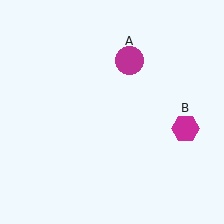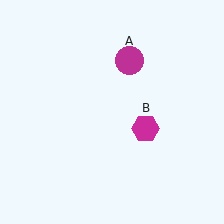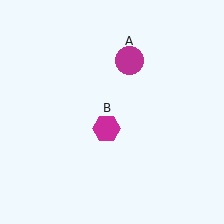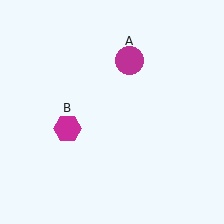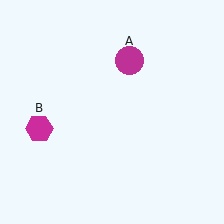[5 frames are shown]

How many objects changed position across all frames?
1 object changed position: magenta hexagon (object B).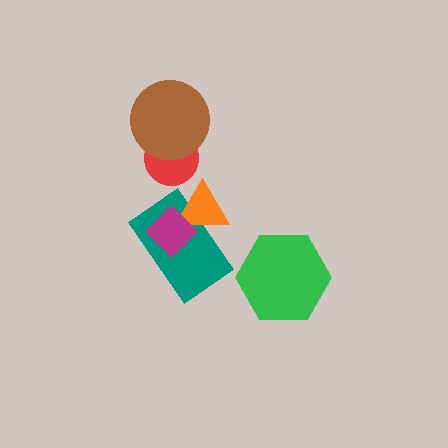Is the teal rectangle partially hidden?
Yes, it is partially covered by another shape.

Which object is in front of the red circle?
The brown circle is in front of the red circle.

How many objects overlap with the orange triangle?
2 objects overlap with the orange triangle.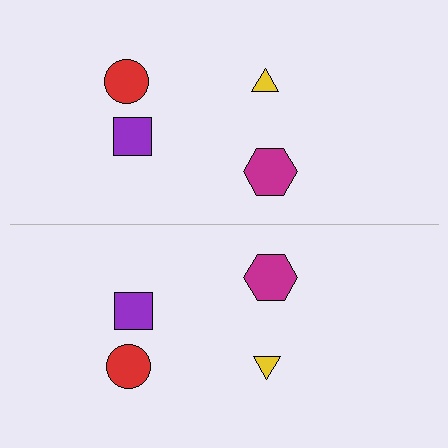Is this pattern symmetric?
Yes, this pattern has bilateral (reflection) symmetry.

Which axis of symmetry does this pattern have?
The pattern has a horizontal axis of symmetry running through the center of the image.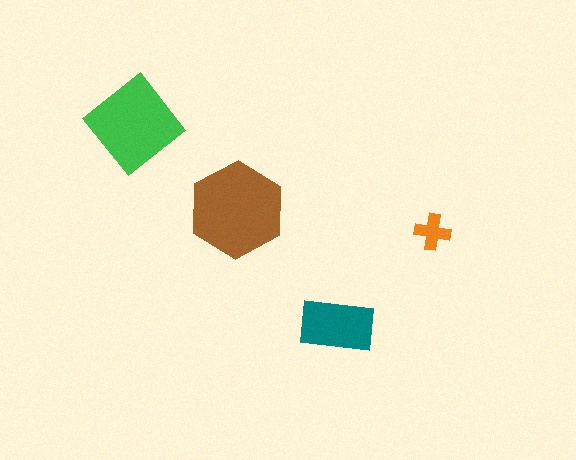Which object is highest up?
The green diamond is topmost.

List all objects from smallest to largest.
The orange cross, the teal rectangle, the green diamond, the brown hexagon.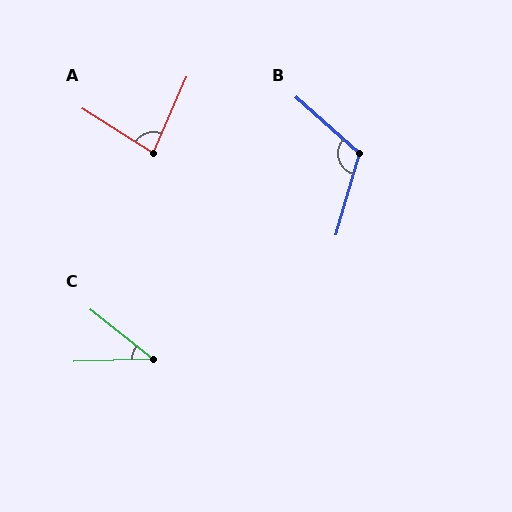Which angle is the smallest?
C, at approximately 40 degrees.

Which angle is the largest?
B, at approximately 116 degrees.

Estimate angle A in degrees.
Approximately 81 degrees.